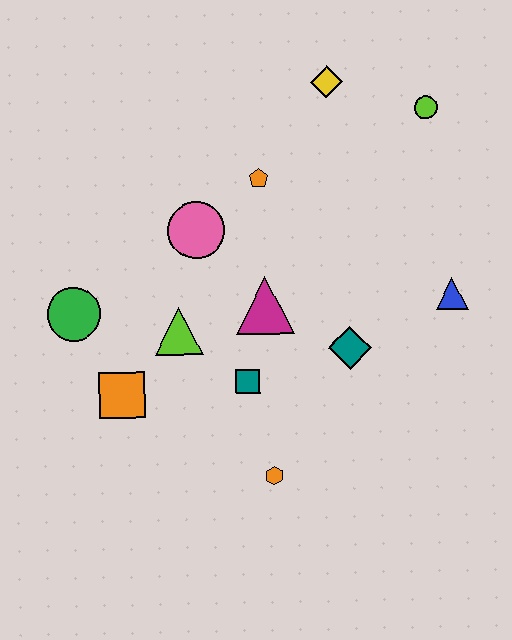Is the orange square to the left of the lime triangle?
Yes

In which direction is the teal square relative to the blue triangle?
The teal square is to the left of the blue triangle.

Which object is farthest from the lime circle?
The orange square is farthest from the lime circle.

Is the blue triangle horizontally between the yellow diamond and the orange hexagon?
No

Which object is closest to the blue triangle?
The teal diamond is closest to the blue triangle.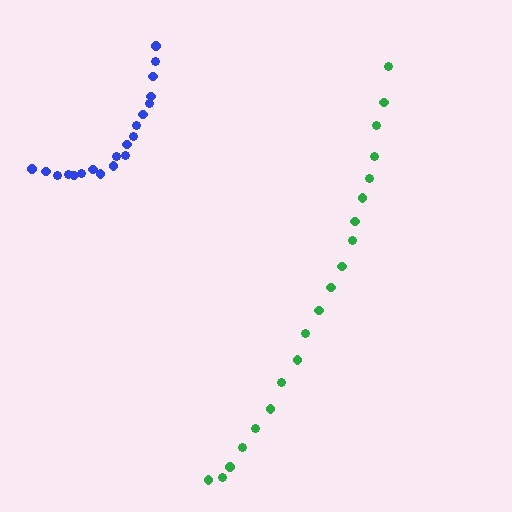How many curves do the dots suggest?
There are 2 distinct paths.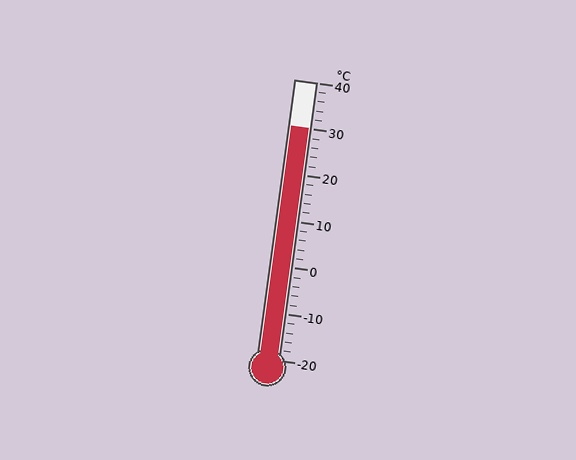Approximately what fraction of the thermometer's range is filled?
The thermometer is filled to approximately 85% of its range.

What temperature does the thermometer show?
The thermometer shows approximately 30°C.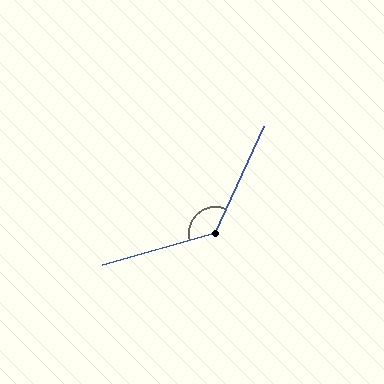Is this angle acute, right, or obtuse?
It is obtuse.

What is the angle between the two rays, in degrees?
Approximately 130 degrees.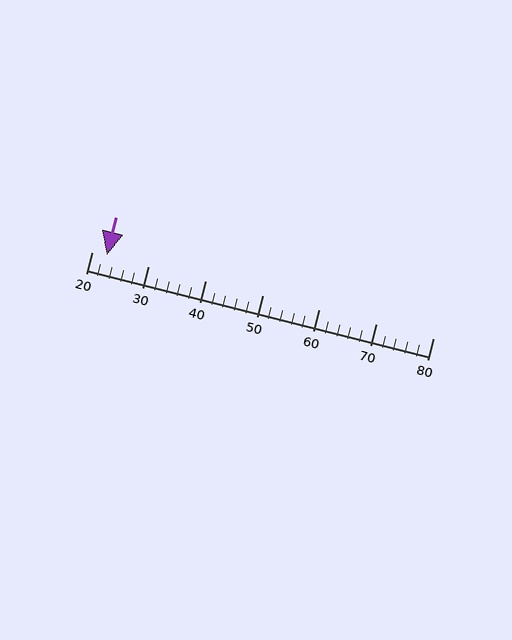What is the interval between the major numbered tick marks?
The major tick marks are spaced 10 units apart.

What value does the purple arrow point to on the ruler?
The purple arrow points to approximately 23.